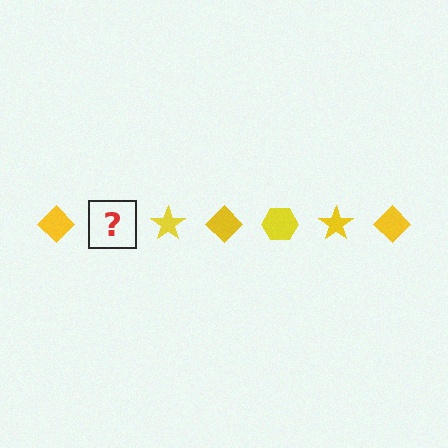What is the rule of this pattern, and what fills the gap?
The rule is that the pattern cycles through diamond, hexagon, star shapes in yellow. The gap should be filled with a yellow hexagon.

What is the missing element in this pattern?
The missing element is a yellow hexagon.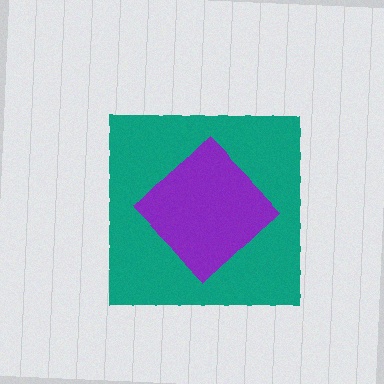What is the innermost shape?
The purple diamond.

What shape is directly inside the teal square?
The purple diamond.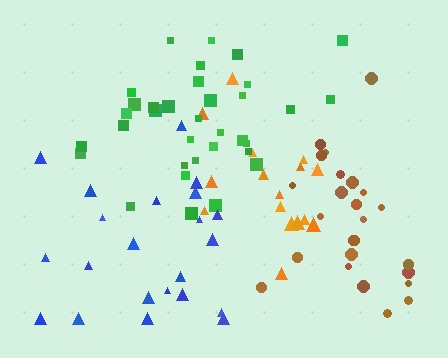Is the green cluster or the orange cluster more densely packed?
Green.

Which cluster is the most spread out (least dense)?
Blue.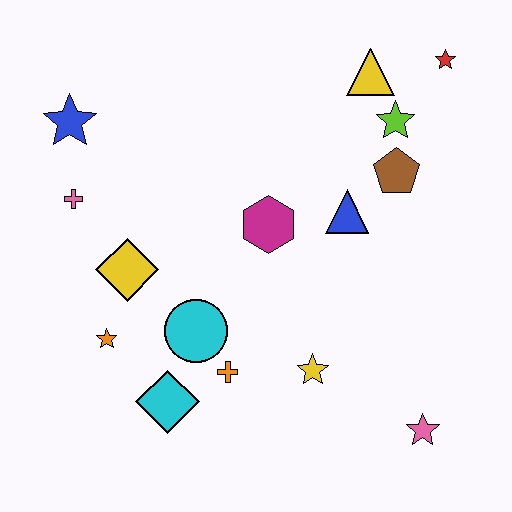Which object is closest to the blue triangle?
The brown pentagon is closest to the blue triangle.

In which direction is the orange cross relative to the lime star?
The orange cross is below the lime star.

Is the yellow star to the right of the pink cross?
Yes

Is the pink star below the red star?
Yes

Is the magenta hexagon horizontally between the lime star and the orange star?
Yes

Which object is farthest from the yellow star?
The blue star is farthest from the yellow star.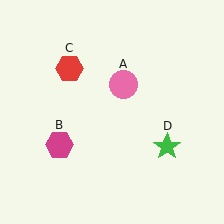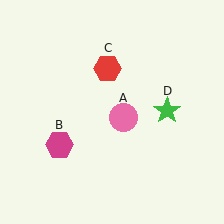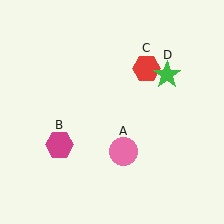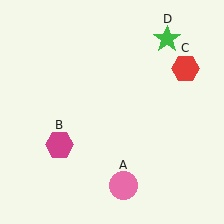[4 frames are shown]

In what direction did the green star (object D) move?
The green star (object D) moved up.